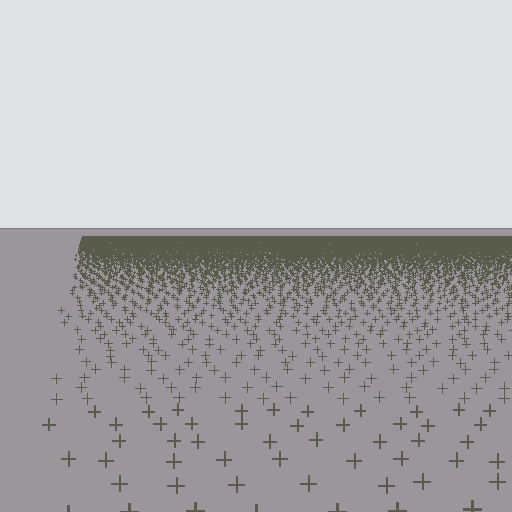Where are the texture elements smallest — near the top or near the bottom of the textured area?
Near the top.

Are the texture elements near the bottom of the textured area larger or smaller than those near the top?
Larger. Near the bottom, elements are closer to the viewer and appear at a bigger on-screen size.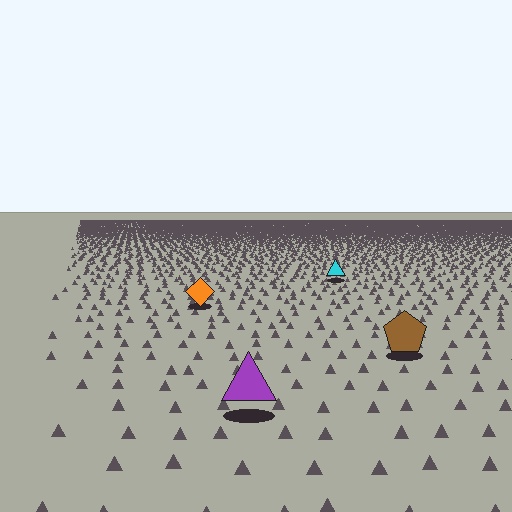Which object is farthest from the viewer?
The cyan triangle is farthest from the viewer. It appears smaller and the ground texture around it is denser.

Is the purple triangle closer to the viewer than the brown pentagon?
Yes. The purple triangle is closer — you can tell from the texture gradient: the ground texture is coarser near it.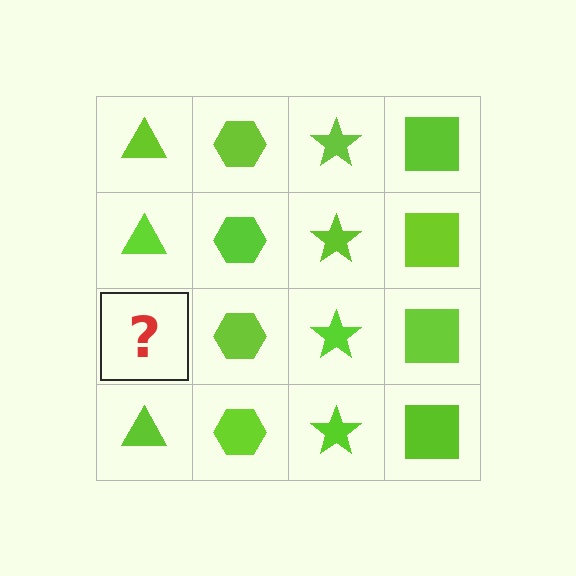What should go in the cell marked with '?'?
The missing cell should contain a lime triangle.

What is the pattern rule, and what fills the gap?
The rule is that each column has a consistent shape. The gap should be filled with a lime triangle.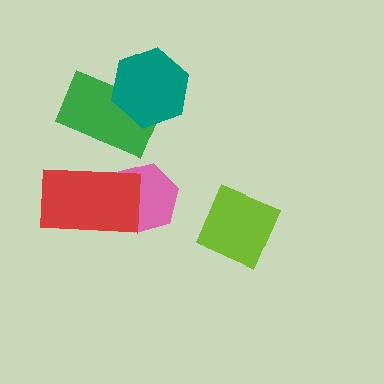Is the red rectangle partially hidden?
No, no other shape covers it.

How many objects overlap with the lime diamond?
0 objects overlap with the lime diamond.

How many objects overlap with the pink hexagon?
1 object overlaps with the pink hexagon.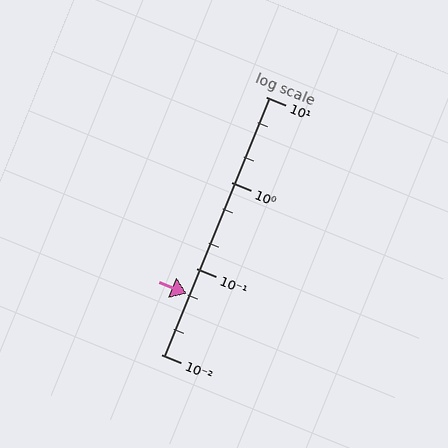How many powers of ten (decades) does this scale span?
The scale spans 3 decades, from 0.01 to 10.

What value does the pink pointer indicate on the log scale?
The pointer indicates approximately 0.051.